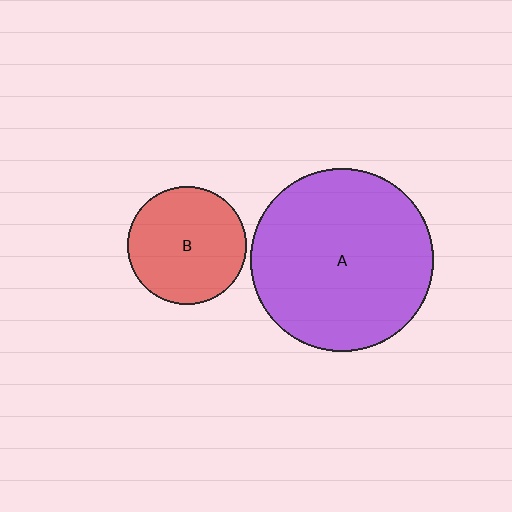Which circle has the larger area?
Circle A (purple).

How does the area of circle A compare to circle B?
Approximately 2.4 times.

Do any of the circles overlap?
No, none of the circles overlap.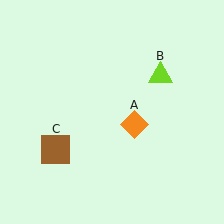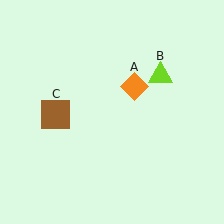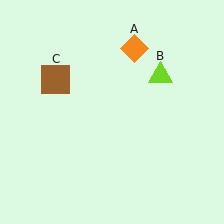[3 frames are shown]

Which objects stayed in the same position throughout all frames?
Lime triangle (object B) remained stationary.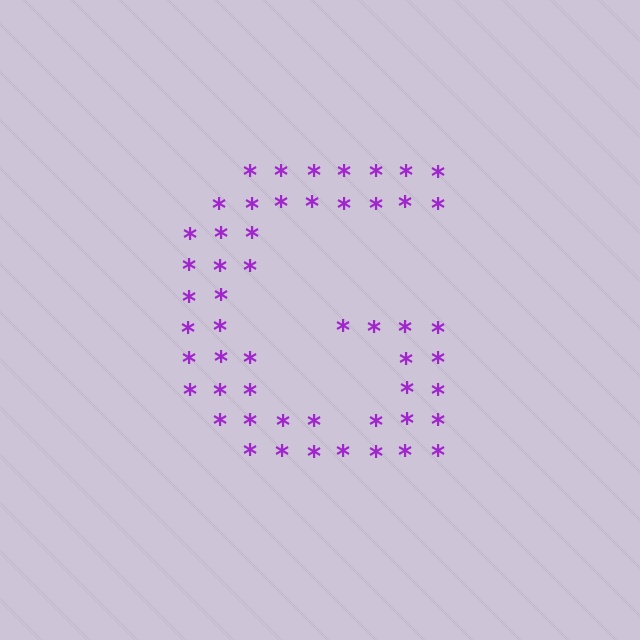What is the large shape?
The large shape is the letter G.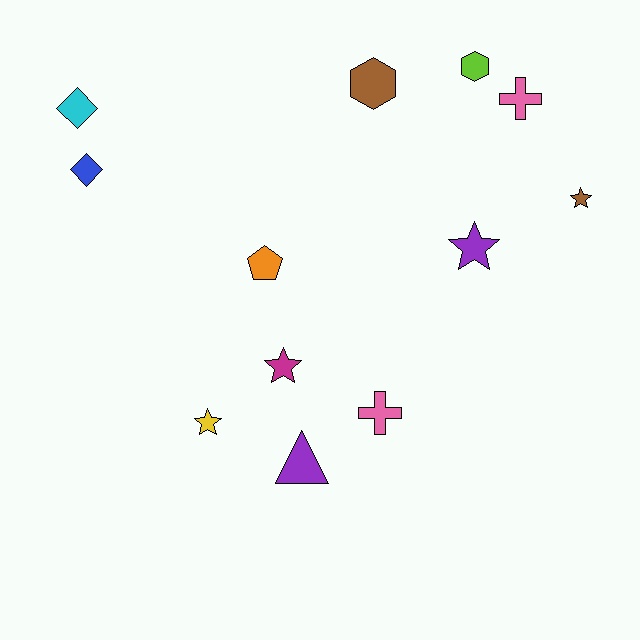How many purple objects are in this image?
There are 2 purple objects.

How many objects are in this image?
There are 12 objects.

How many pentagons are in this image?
There is 1 pentagon.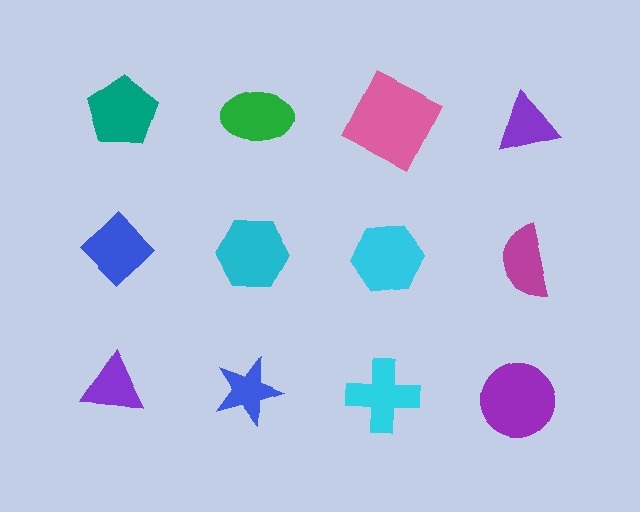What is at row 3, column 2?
A blue star.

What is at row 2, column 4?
A magenta semicircle.